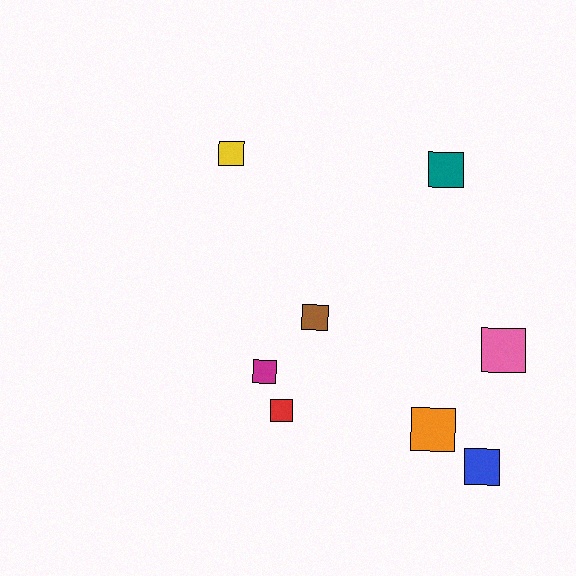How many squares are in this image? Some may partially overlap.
There are 8 squares.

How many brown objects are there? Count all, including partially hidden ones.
There is 1 brown object.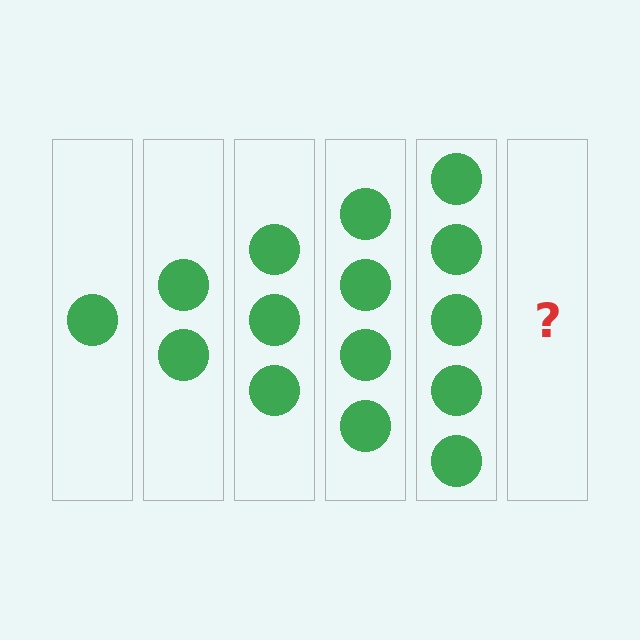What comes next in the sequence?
The next element should be 6 circles.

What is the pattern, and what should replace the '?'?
The pattern is that each step adds one more circle. The '?' should be 6 circles.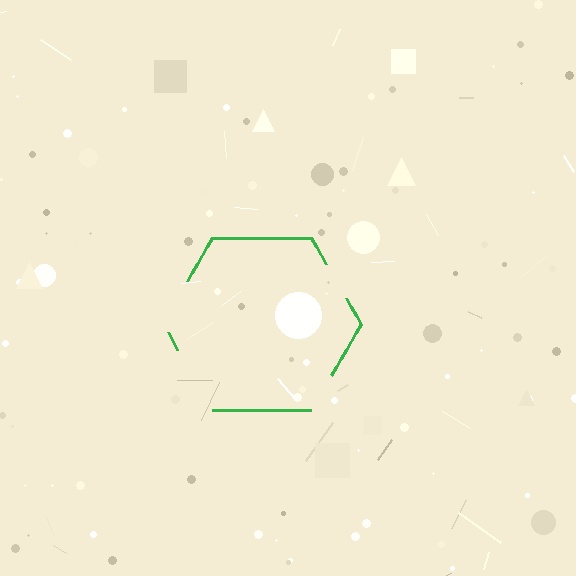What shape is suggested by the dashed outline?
The dashed outline suggests a hexagon.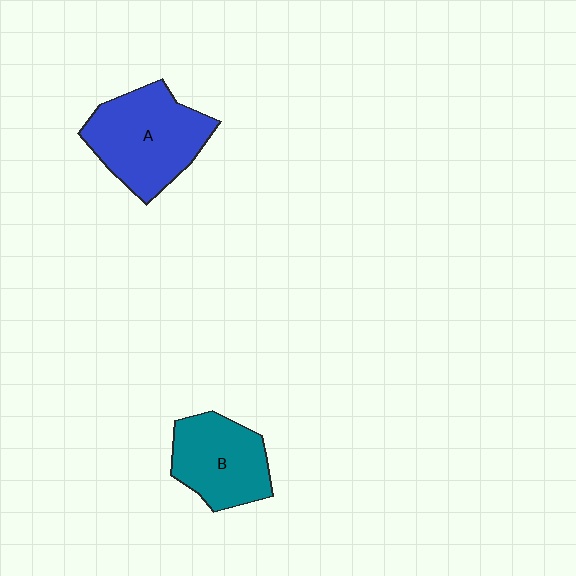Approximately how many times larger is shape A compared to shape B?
Approximately 1.3 times.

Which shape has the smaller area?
Shape B (teal).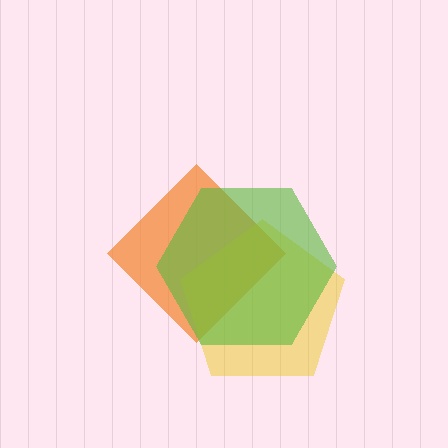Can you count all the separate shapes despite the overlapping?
Yes, there are 3 separate shapes.